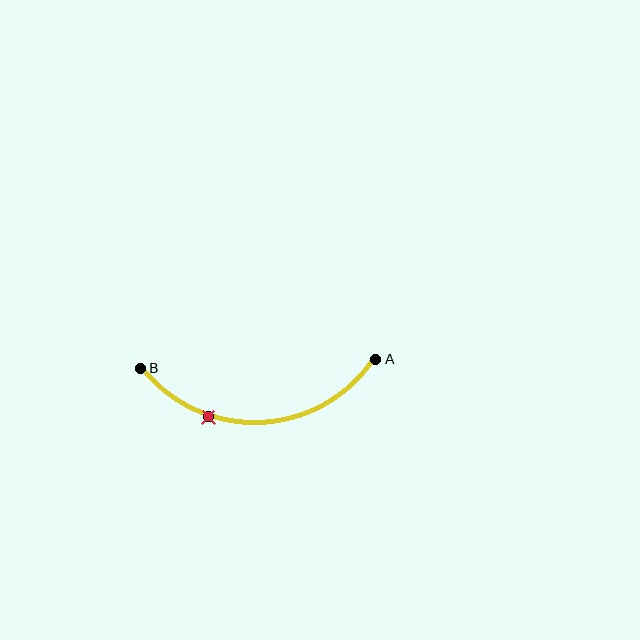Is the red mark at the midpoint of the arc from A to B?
No. The red mark lies on the arc but is closer to endpoint B. The arc midpoint would be at the point on the curve equidistant along the arc from both A and B.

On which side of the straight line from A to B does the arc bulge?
The arc bulges below the straight line connecting A and B.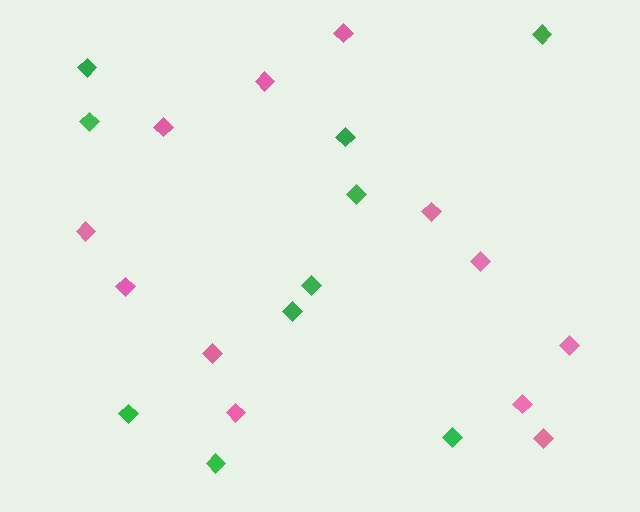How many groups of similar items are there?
There are 2 groups: one group of pink diamonds (12) and one group of green diamonds (10).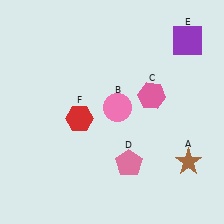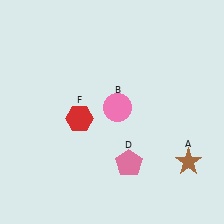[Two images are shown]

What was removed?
The pink hexagon (C), the purple square (E) were removed in Image 2.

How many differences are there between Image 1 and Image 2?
There are 2 differences between the two images.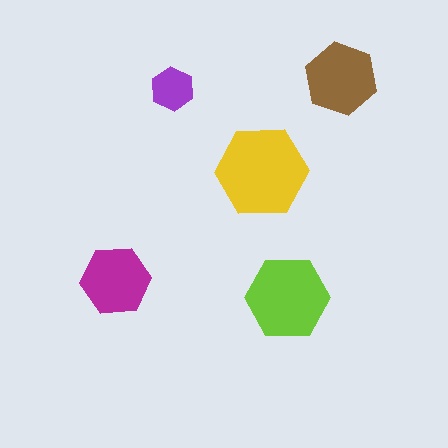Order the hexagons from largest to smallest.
the yellow one, the lime one, the brown one, the magenta one, the purple one.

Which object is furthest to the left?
The magenta hexagon is leftmost.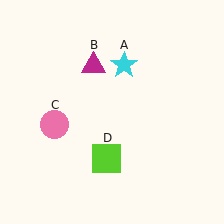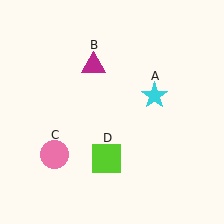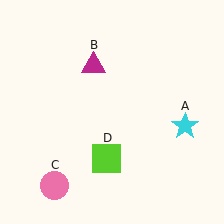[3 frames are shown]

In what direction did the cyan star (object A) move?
The cyan star (object A) moved down and to the right.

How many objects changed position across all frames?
2 objects changed position: cyan star (object A), pink circle (object C).